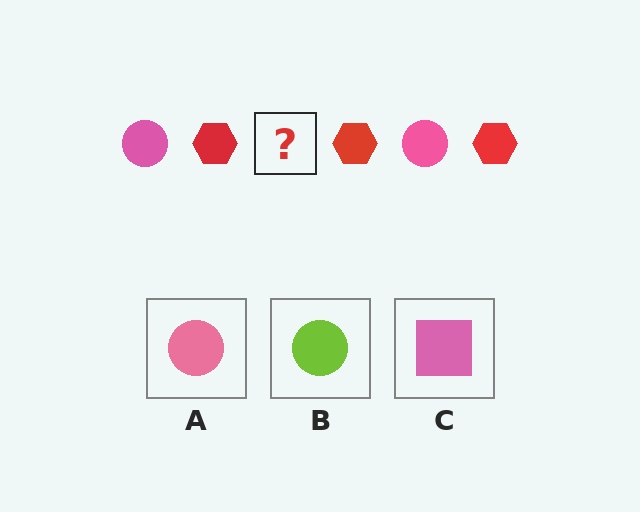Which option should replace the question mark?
Option A.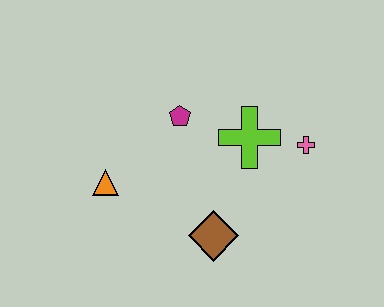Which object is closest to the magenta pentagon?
The lime cross is closest to the magenta pentagon.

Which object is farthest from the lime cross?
The orange triangle is farthest from the lime cross.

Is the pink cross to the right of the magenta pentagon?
Yes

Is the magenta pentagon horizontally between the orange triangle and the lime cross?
Yes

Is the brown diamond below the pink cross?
Yes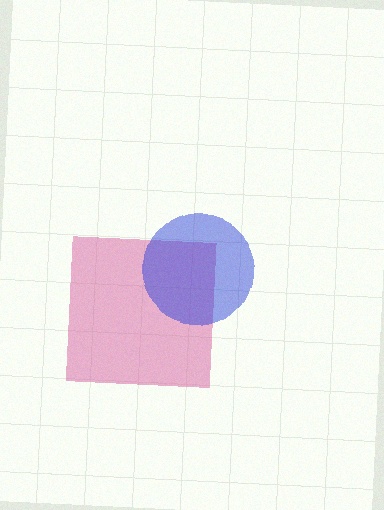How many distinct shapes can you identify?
There are 2 distinct shapes: a pink square, a blue circle.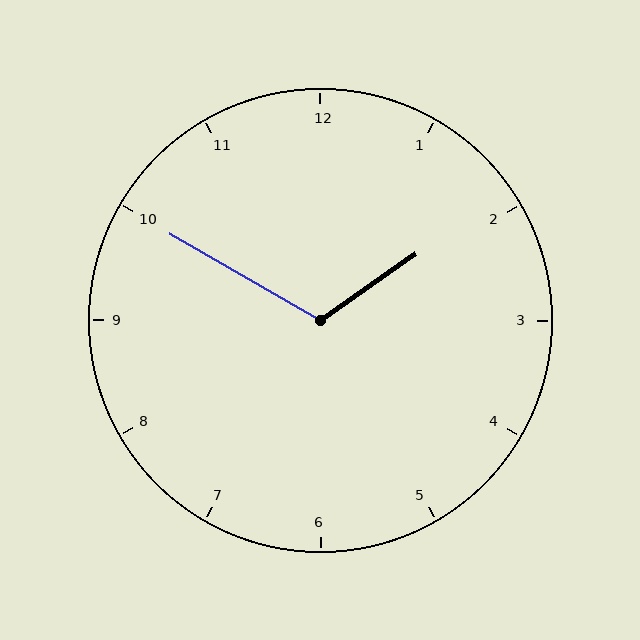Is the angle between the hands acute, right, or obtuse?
It is obtuse.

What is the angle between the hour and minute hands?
Approximately 115 degrees.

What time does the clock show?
1:50.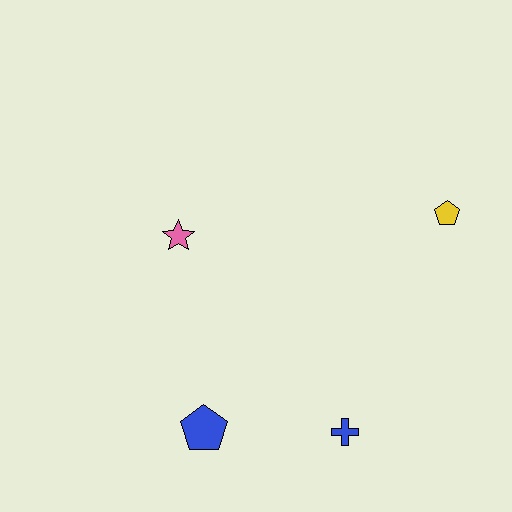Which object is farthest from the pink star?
The yellow pentagon is farthest from the pink star.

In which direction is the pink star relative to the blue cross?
The pink star is above the blue cross.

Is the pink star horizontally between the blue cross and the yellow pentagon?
No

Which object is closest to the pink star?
The blue pentagon is closest to the pink star.